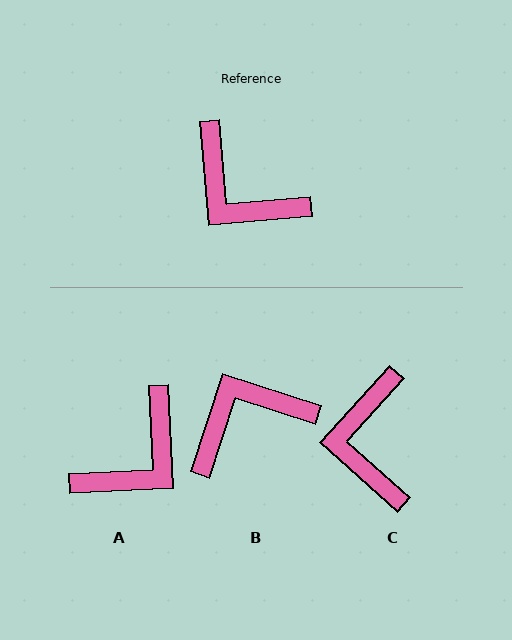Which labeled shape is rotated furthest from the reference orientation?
B, about 113 degrees away.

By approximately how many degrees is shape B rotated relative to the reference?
Approximately 113 degrees clockwise.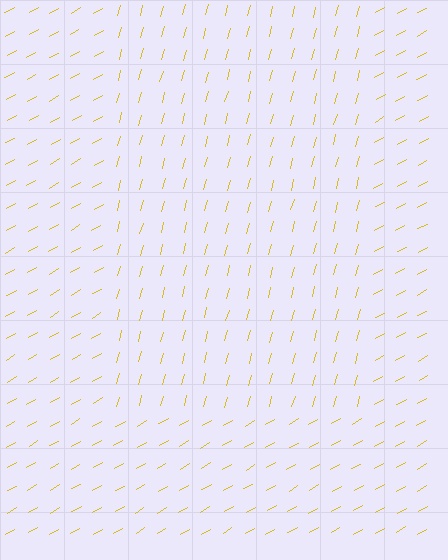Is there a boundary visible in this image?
Yes, there is a texture boundary formed by a change in line orientation.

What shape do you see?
I see a rectangle.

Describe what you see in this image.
The image is filled with small yellow line segments. A rectangle region in the image has lines oriented differently from the surrounding lines, creating a visible texture boundary.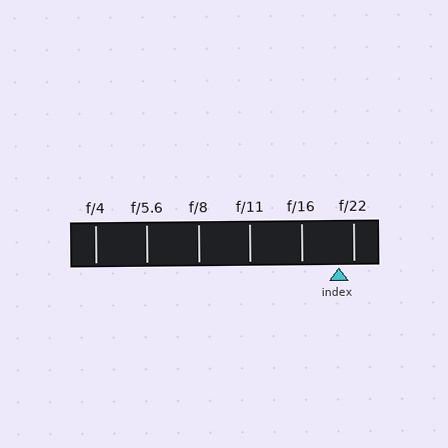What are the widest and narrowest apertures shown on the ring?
The widest aperture shown is f/4 and the narrowest is f/22.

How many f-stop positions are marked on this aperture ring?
There are 6 f-stop positions marked.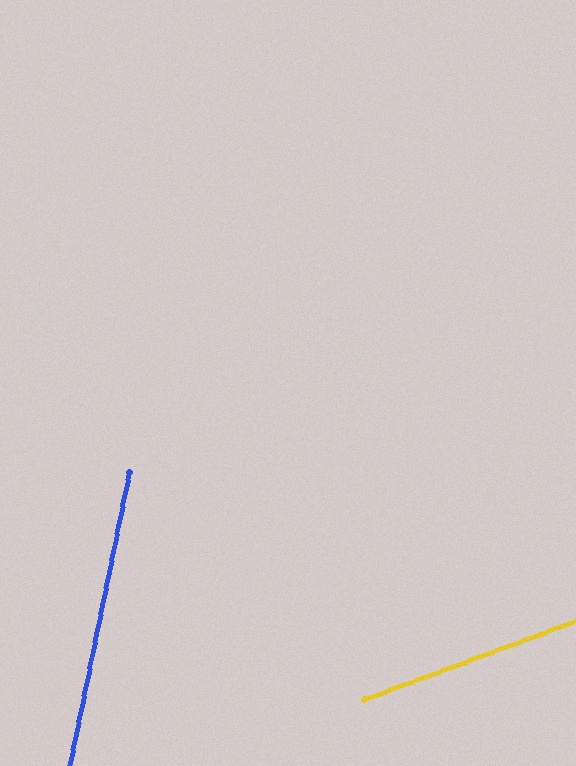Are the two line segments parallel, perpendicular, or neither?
Neither parallel nor perpendicular — they differ by about 58°.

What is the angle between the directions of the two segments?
Approximately 58 degrees.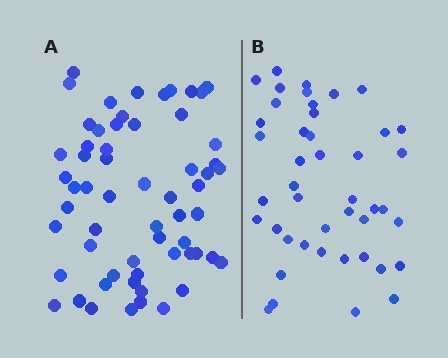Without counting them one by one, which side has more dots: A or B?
Region A (the left region) has more dots.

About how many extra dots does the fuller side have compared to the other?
Region A has approximately 15 more dots than region B.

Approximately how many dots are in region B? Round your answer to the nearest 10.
About 40 dots. (The exact count is 44, which rounds to 40.)